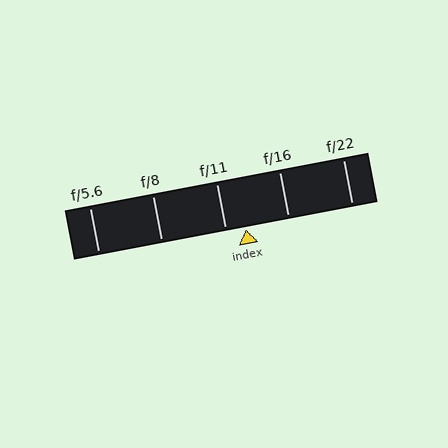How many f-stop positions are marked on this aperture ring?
There are 5 f-stop positions marked.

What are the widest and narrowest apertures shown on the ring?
The widest aperture shown is f/5.6 and the narrowest is f/22.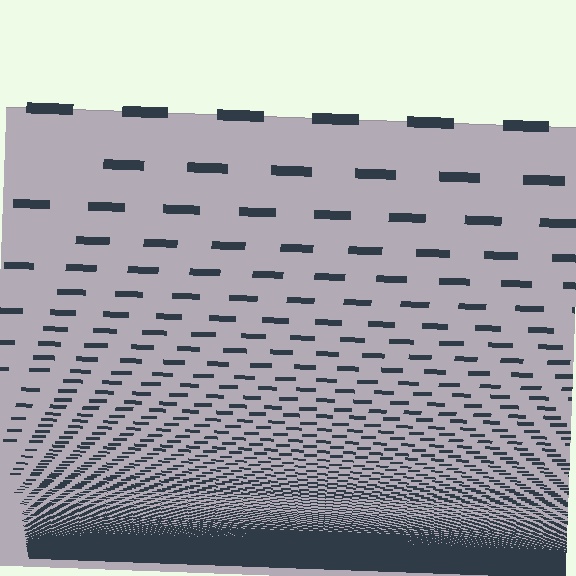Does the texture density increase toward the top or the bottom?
Density increases toward the bottom.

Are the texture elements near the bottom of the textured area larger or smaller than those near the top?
Smaller. The gradient is inverted — elements near the bottom are smaller and denser.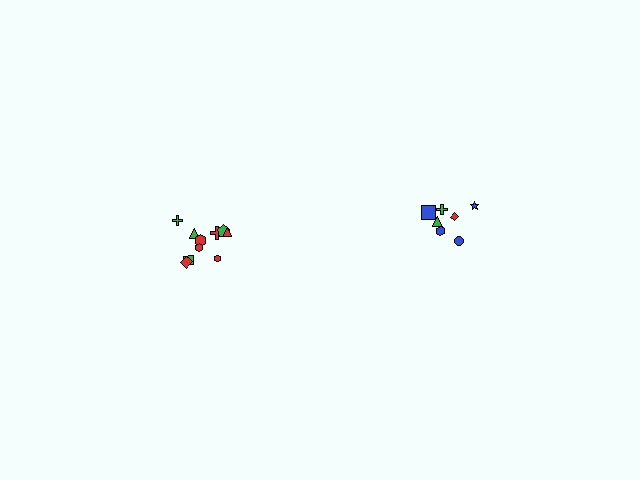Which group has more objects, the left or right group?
The left group.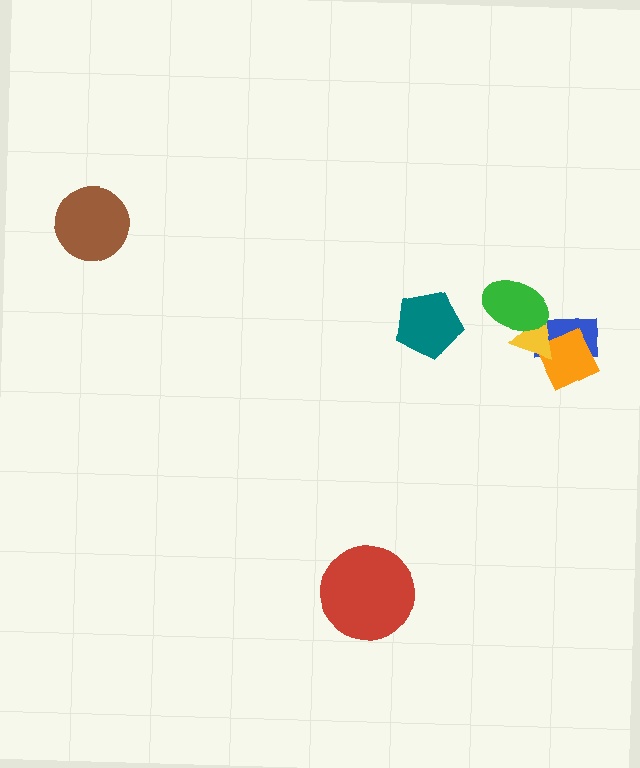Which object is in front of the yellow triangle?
The green ellipse is in front of the yellow triangle.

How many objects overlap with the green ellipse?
2 objects overlap with the green ellipse.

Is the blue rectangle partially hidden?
Yes, it is partially covered by another shape.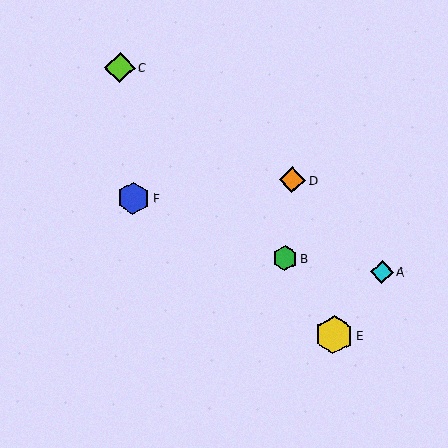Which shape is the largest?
The yellow hexagon (labeled E) is the largest.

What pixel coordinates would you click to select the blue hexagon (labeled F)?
Click at (133, 198) to select the blue hexagon F.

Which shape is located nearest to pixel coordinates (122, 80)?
The lime diamond (labeled C) at (120, 67) is nearest to that location.